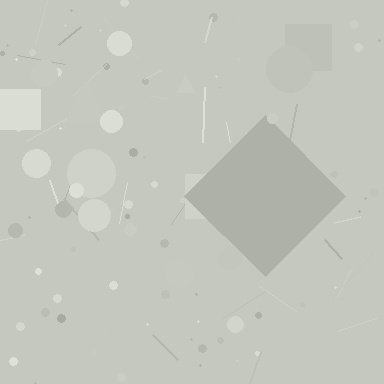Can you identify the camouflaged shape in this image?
The camouflaged shape is a diamond.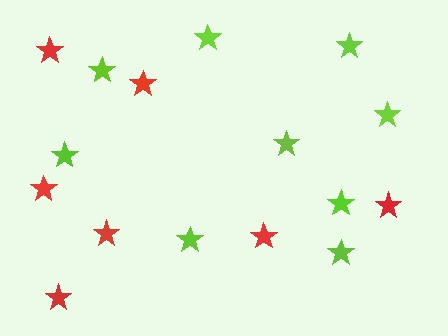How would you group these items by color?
There are 2 groups: one group of red stars (7) and one group of lime stars (9).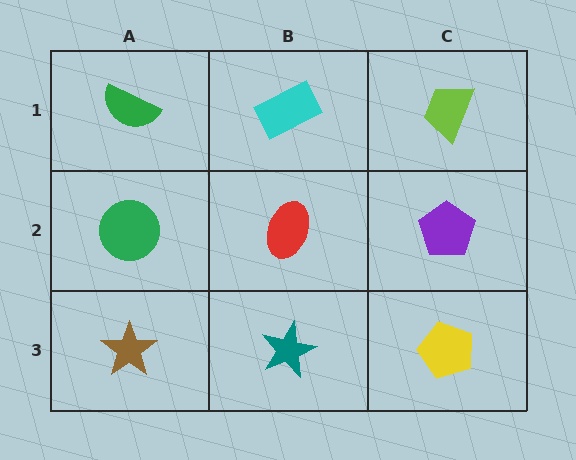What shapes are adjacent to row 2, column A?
A green semicircle (row 1, column A), a brown star (row 3, column A), a red ellipse (row 2, column B).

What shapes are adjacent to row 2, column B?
A cyan rectangle (row 1, column B), a teal star (row 3, column B), a green circle (row 2, column A), a purple pentagon (row 2, column C).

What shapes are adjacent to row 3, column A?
A green circle (row 2, column A), a teal star (row 3, column B).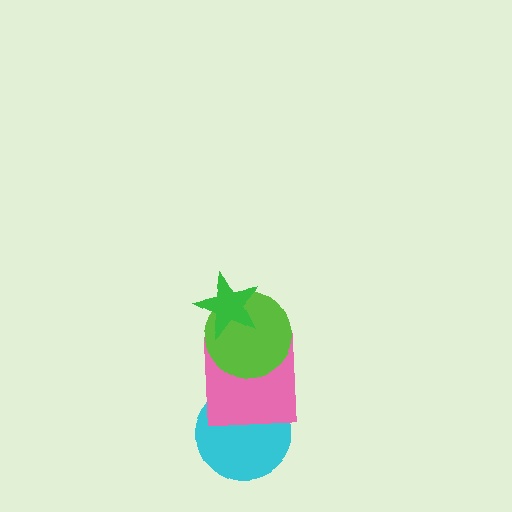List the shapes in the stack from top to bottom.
From top to bottom: the green star, the lime circle, the pink square, the cyan circle.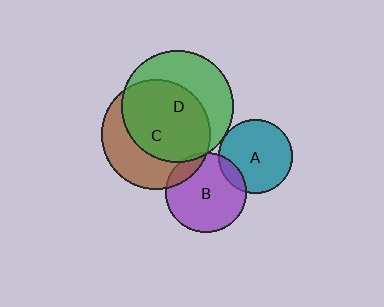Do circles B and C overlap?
Yes.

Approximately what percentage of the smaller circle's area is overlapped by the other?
Approximately 15%.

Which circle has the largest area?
Circle D (green).